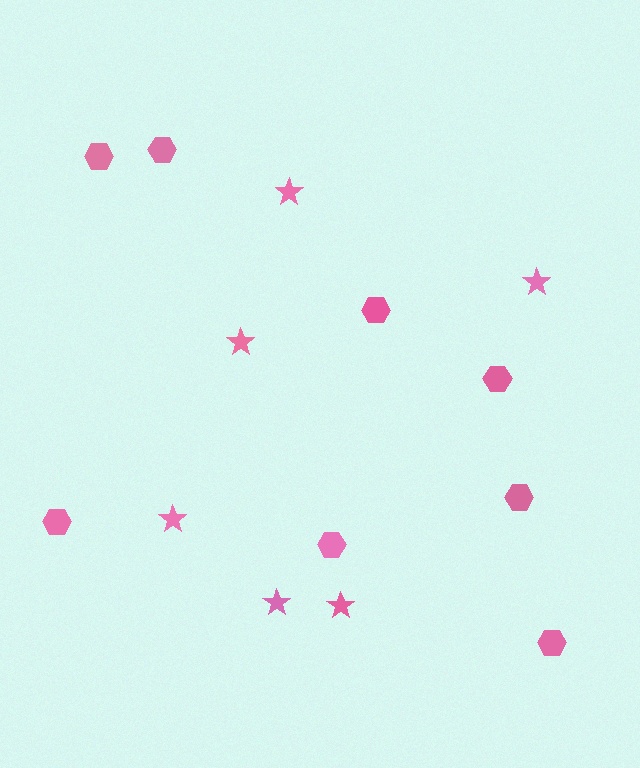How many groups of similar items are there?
There are 2 groups: one group of hexagons (8) and one group of stars (6).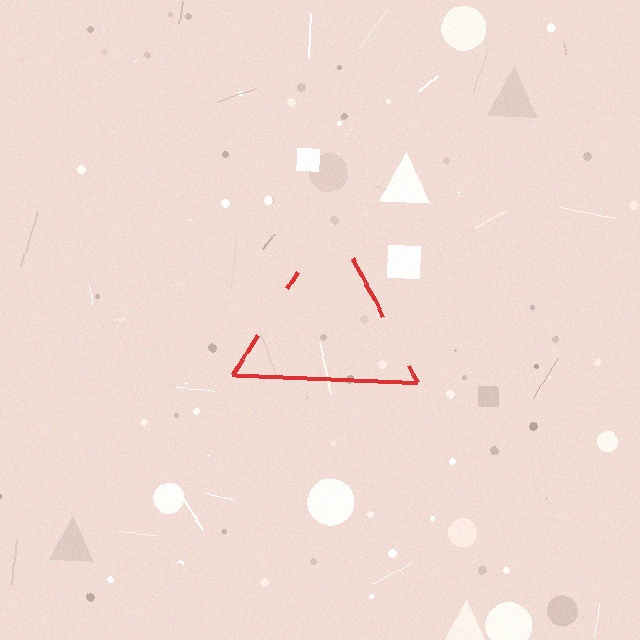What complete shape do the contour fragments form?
The contour fragments form a triangle.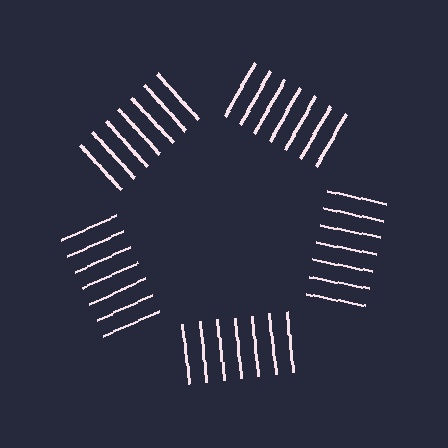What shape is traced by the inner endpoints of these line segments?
An illusory pentagon — the line segments terminate on its edges but no continuous stroke is drawn.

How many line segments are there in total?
35 — 7 along each of the 5 edges.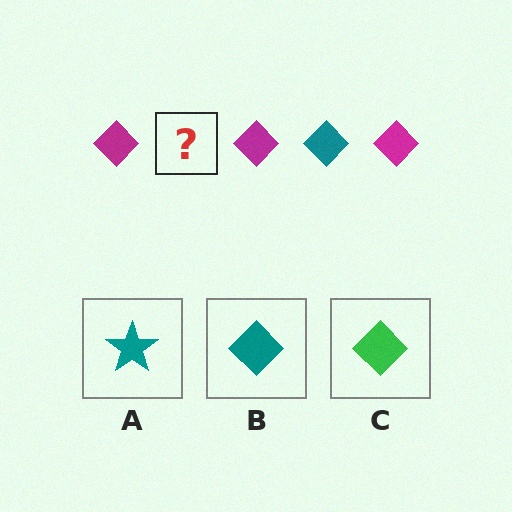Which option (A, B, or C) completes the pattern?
B.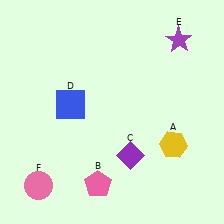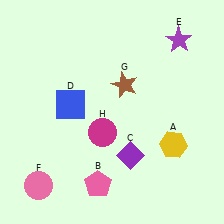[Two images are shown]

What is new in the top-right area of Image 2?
A brown star (G) was added in the top-right area of Image 2.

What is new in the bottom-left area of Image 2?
A magenta circle (H) was added in the bottom-left area of Image 2.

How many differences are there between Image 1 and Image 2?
There are 2 differences between the two images.